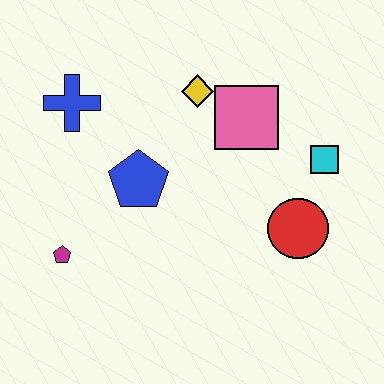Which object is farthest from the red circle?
The blue cross is farthest from the red circle.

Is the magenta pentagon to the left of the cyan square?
Yes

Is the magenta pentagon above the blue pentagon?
No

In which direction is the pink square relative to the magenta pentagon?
The pink square is to the right of the magenta pentagon.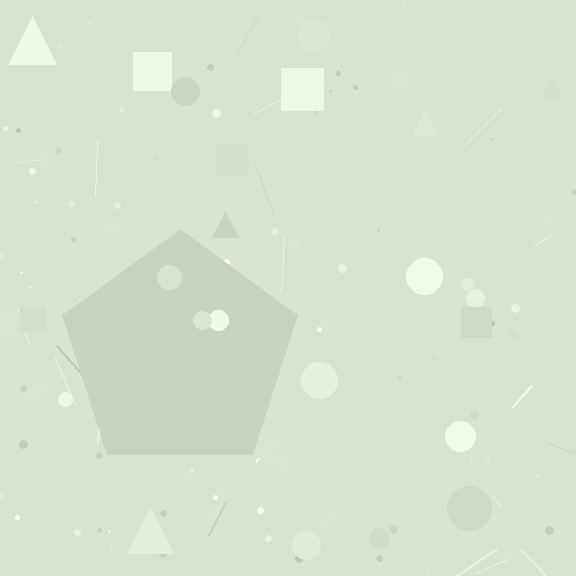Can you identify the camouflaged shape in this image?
The camouflaged shape is a pentagon.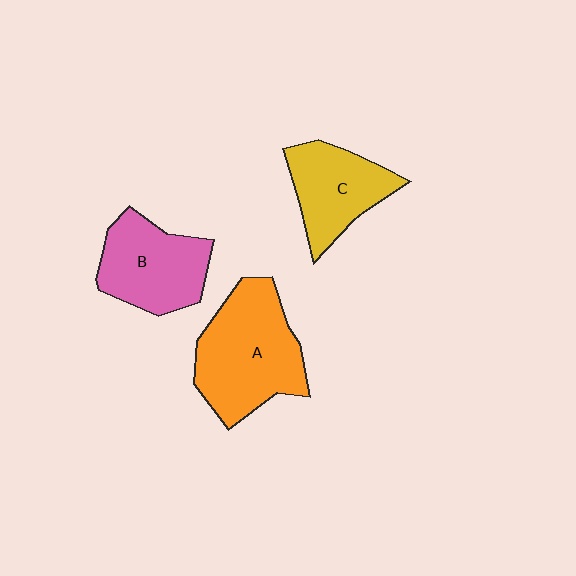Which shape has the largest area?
Shape A (orange).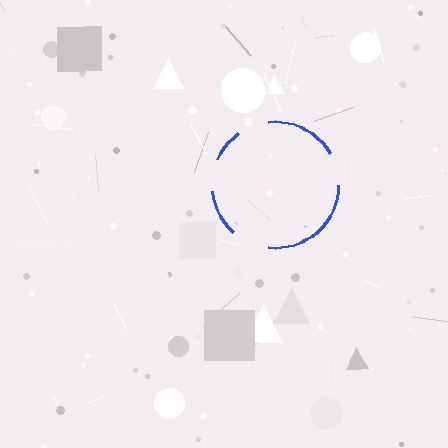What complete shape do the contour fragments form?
The contour fragments form a circle.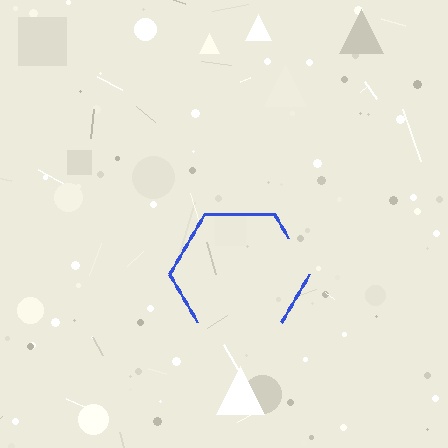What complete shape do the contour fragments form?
The contour fragments form a hexagon.